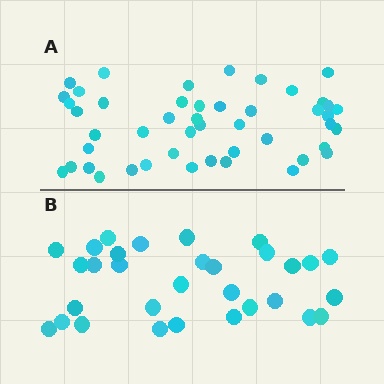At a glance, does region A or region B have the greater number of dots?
Region A (the top region) has more dots.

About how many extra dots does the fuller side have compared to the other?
Region A has approximately 15 more dots than region B.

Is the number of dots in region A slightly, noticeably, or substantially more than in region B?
Region A has substantially more. The ratio is roughly 1.5 to 1.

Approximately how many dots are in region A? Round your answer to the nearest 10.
About 50 dots. (The exact count is 47, which rounds to 50.)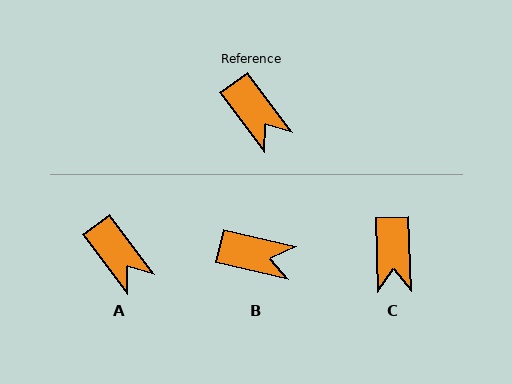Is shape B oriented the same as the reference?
No, it is off by about 40 degrees.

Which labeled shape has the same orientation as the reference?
A.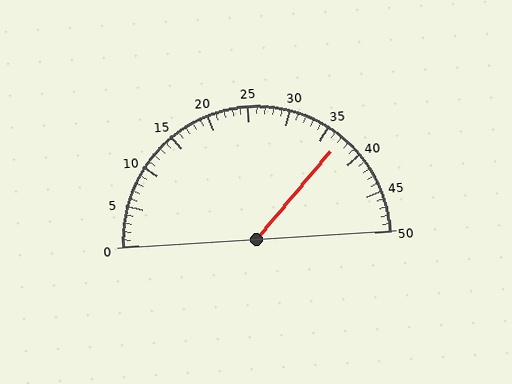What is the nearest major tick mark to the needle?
The nearest major tick mark is 35.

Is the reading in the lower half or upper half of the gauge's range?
The reading is in the upper half of the range (0 to 50).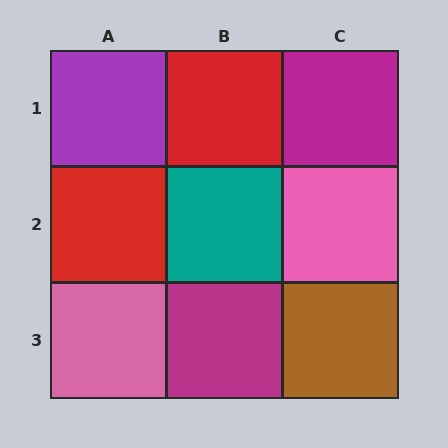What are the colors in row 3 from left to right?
Pink, magenta, brown.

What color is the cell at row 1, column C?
Magenta.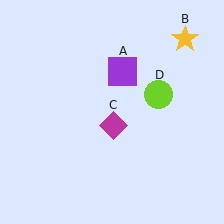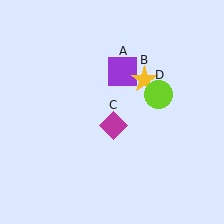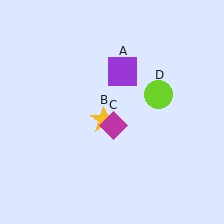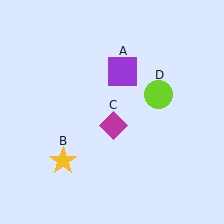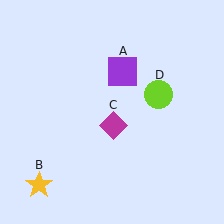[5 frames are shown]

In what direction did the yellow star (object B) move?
The yellow star (object B) moved down and to the left.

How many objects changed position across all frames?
1 object changed position: yellow star (object B).